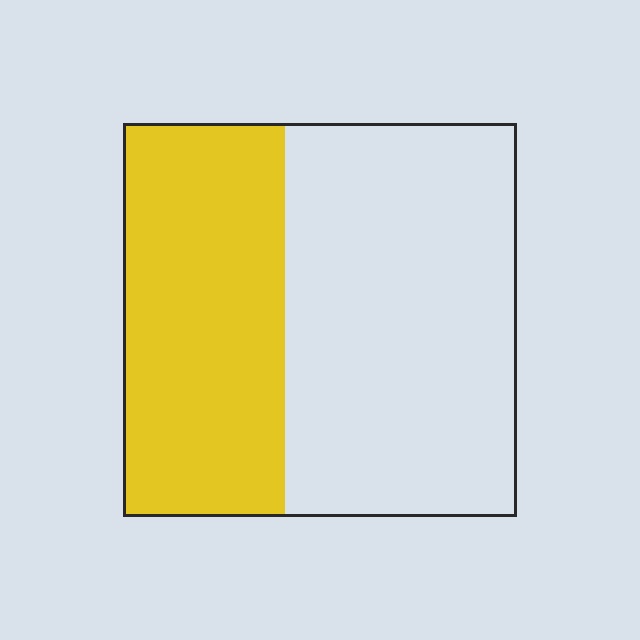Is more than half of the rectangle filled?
No.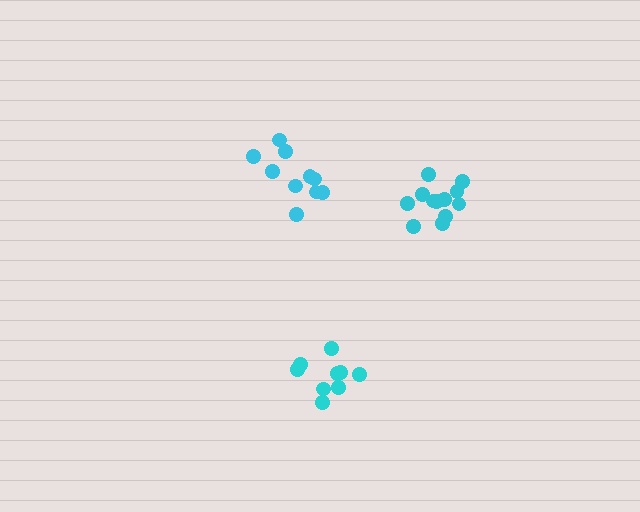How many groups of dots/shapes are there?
There are 3 groups.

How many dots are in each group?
Group 1: 12 dots, Group 2: 10 dots, Group 3: 10 dots (32 total).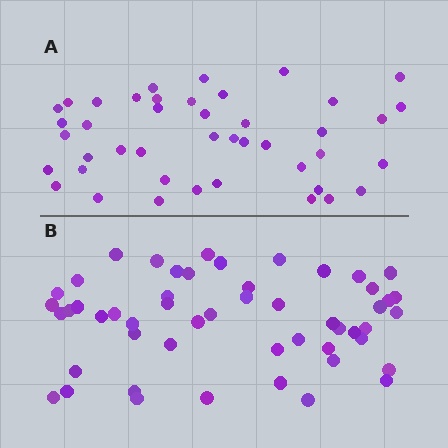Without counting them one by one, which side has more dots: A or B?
Region B (the bottom region) has more dots.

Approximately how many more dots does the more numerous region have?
Region B has roughly 8 or so more dots than region A.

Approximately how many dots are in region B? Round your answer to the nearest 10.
About 50 dots. (The exact count is 52, which rounds to 50.)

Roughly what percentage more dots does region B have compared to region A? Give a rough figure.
About 20% more.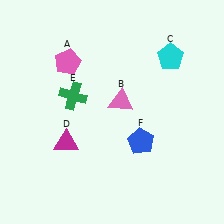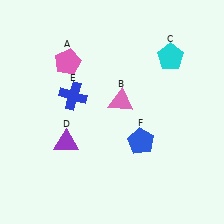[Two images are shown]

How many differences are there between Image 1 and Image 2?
There are 2 differences between the two images.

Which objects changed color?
D changed from magenta to purple. E changed from green to blue.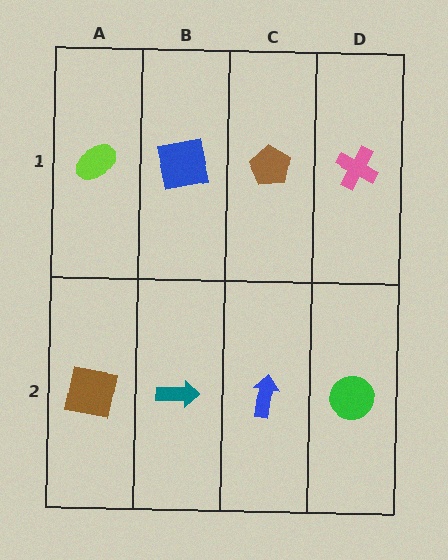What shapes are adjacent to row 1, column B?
A teal arrow (row 2, column B), a lime ellipse (row 1, column A), a brown pentagon (row 1, column C).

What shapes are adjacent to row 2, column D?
A pink cross (row 1, column D), a blue arrow (row 2, column C).